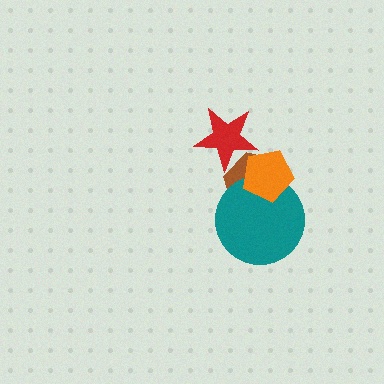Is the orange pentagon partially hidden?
No, no other shape covers it.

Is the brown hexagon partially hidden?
Yes, it is partially covered by another shape.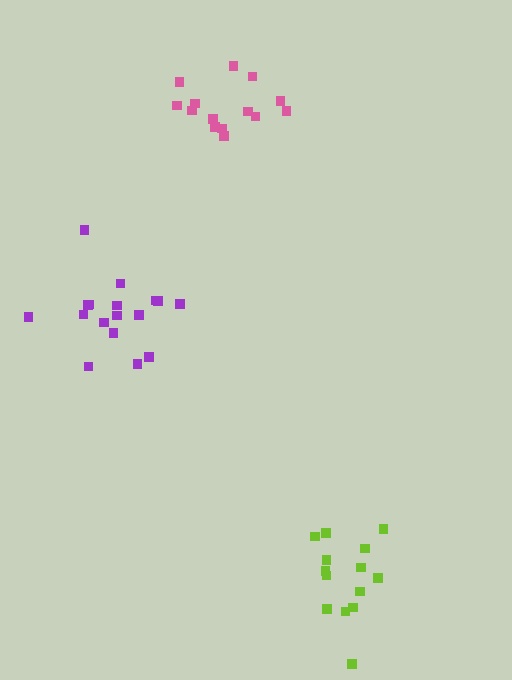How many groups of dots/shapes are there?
There are 3 groups.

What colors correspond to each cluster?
The clusters are colored: purple, pink, lime.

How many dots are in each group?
Group 1: 17 dots, Group 2: 14 dots, Group 3: 14 dots (45 total).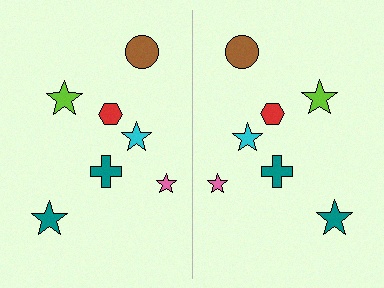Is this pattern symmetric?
Yes, this pattern has bilateral (reflection) symmetry.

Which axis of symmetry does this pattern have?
The pattern has a vertical axis of symmetry running through the center of the image.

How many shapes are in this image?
There are 14 shapes in this image.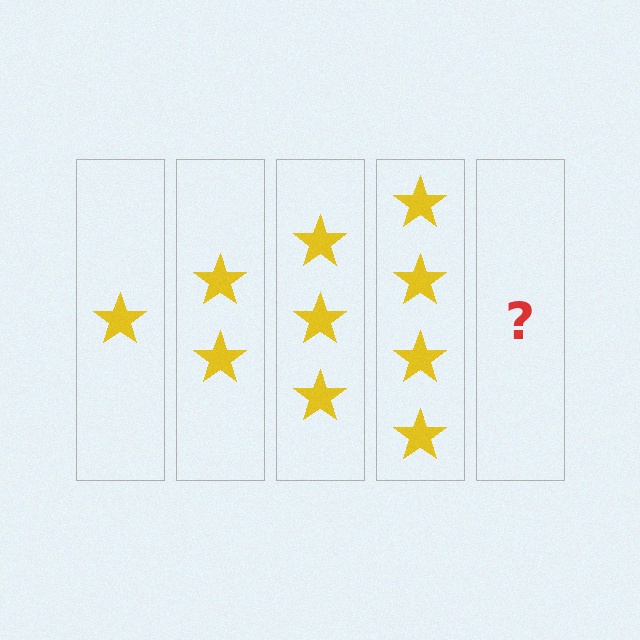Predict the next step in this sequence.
The next step is 5 stars.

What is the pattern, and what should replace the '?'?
The pattern is that each step adds one more star. The '?' should be 5 stars.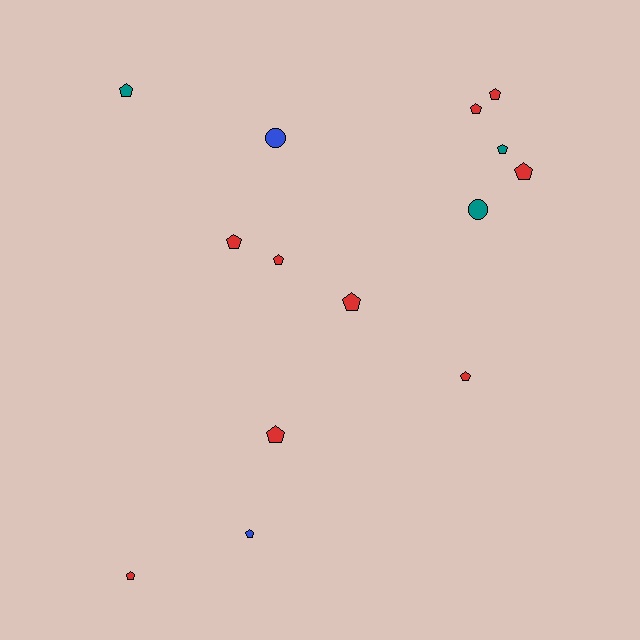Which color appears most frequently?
Red, with 9 objects.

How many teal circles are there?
There is 1 teal circle.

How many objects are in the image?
There are 14 objects.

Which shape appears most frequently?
Pentagon, with 12 objects.